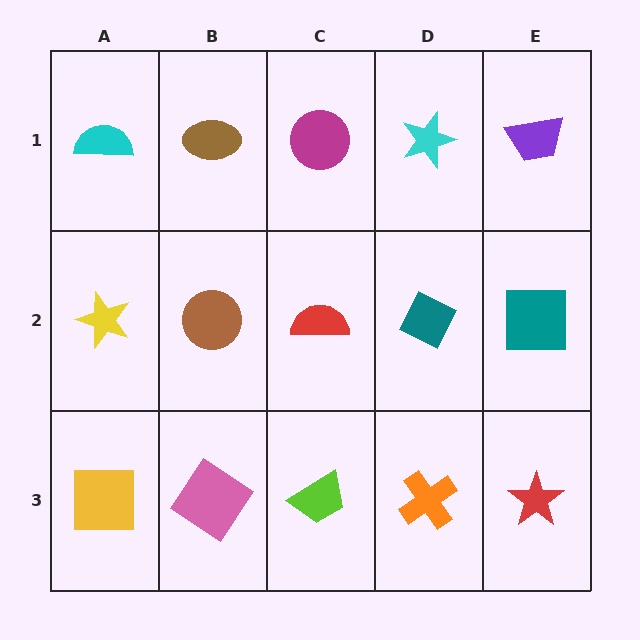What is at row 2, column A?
A yellow star.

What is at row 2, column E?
A teal square.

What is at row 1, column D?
A cyan star.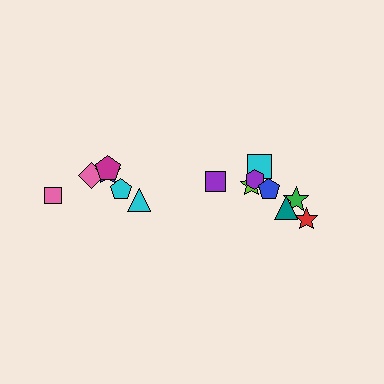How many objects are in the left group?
There are 6 objects.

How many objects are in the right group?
There are 8 objects.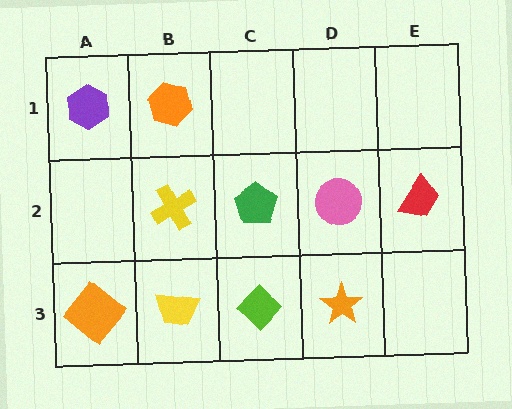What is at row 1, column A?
A purple hexagon.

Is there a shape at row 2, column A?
No, that cell is empty.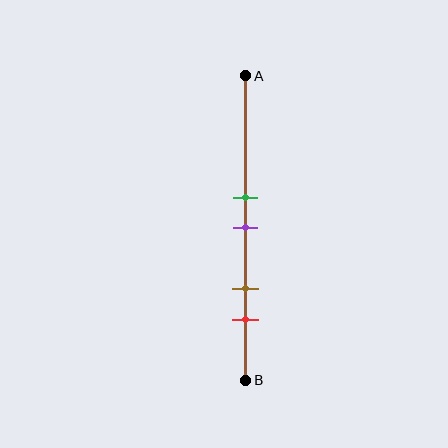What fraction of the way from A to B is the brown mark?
The brown mark is approximately 70% (0.7) of the way from A to B.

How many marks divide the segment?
There are 4 marks dividing the segment.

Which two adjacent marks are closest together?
The green and purple marks are the closest adjacent pair.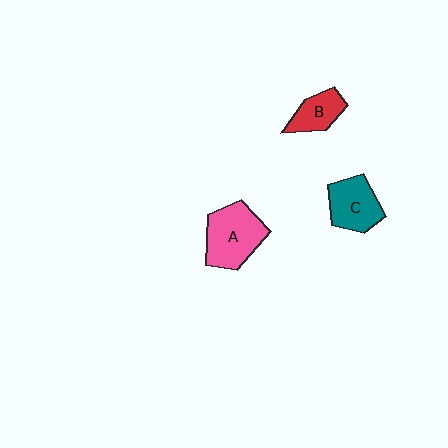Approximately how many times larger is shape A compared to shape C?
Approximately 1.3 times.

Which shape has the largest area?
Shape A (pink).